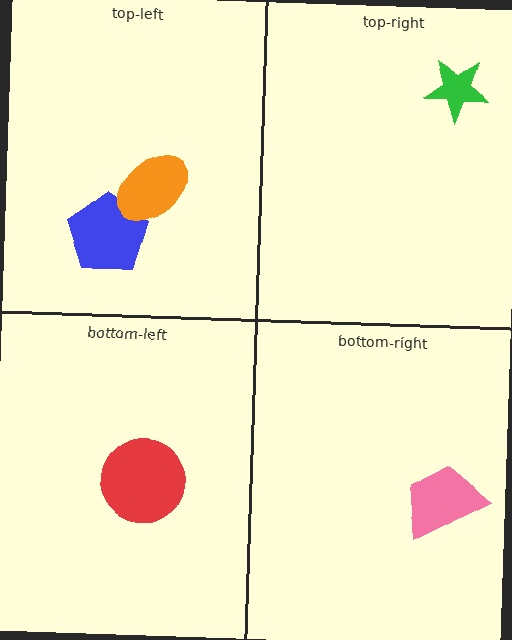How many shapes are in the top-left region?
2.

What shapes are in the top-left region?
The blue pentagon, the orange ellipse.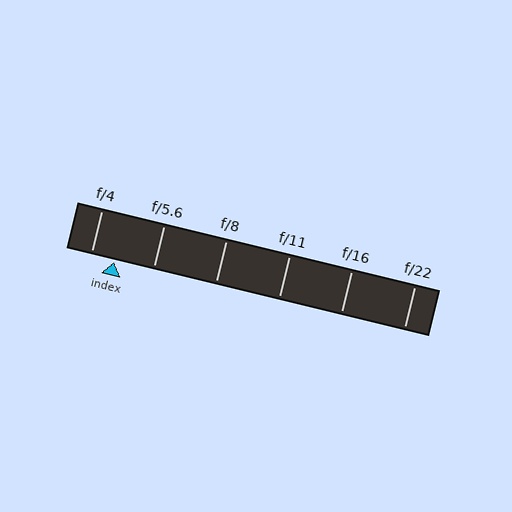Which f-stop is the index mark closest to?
The index mark is closest to f/4.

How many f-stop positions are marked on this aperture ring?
There are 6 f-stop positions marked.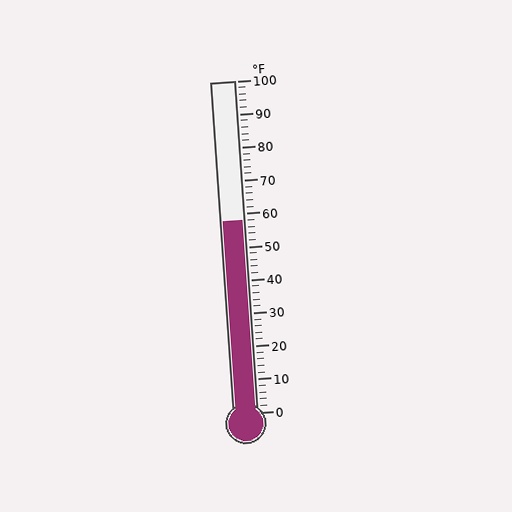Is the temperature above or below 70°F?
The temperature is below 70°F.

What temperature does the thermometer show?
The thermometer shows approximately 58°F.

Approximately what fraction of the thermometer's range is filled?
The thermometer is filled to approximately 60% of its range.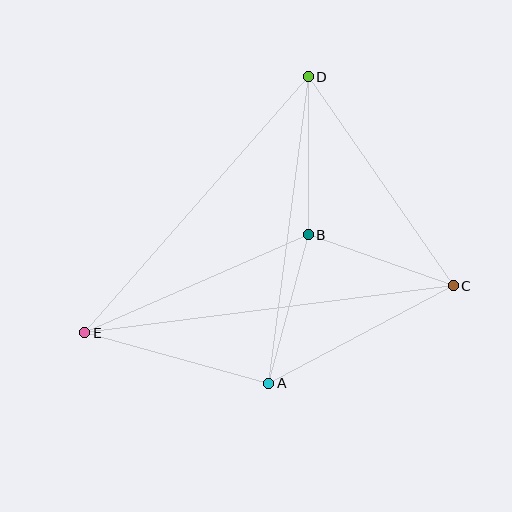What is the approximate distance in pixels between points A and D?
The distance between A and D is approximately 309 pixels.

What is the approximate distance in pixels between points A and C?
The distance between A and C is approximately 209 pixels.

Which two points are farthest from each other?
Points C and E are farthest from each other.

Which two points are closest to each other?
Points A and B are closest to each other.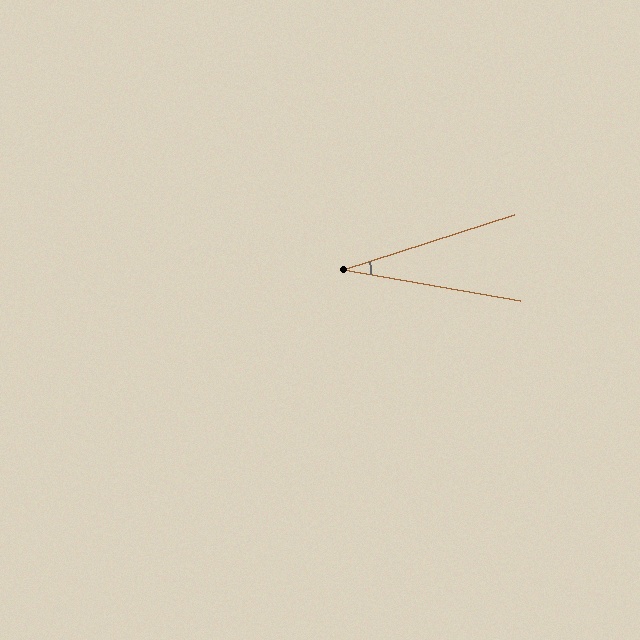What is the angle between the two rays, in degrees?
Approximately 28 degrees.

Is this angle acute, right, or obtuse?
It is acute.